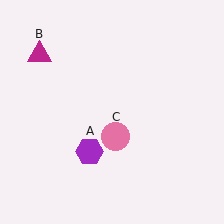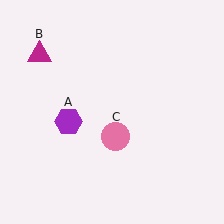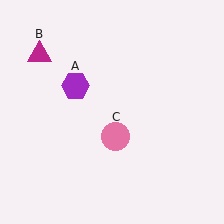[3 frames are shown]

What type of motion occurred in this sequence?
The purple hexagon (object A) rotated clockwise around the center of the scene.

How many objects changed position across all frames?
1 object changed position: purple hexagon (object A).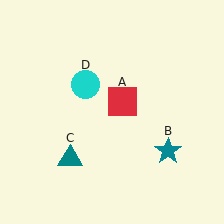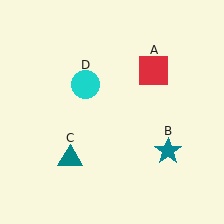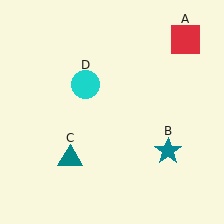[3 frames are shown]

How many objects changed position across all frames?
1 object changed position: red square (object A).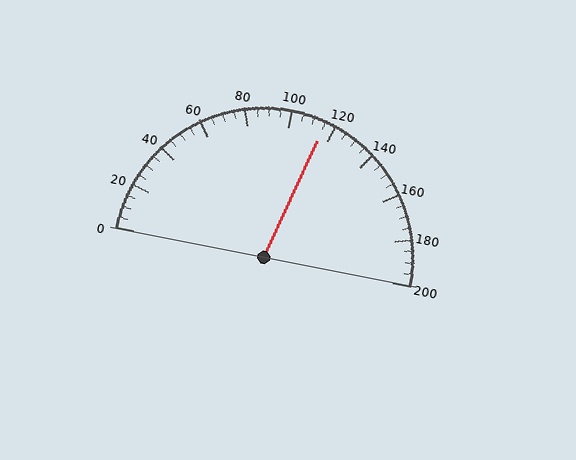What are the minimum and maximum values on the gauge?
The gauge ranges from 0 to 200.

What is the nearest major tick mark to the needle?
The nearest major tick mark is 120.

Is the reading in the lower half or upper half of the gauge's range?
The reading is in the upper half of the range (0 to 200).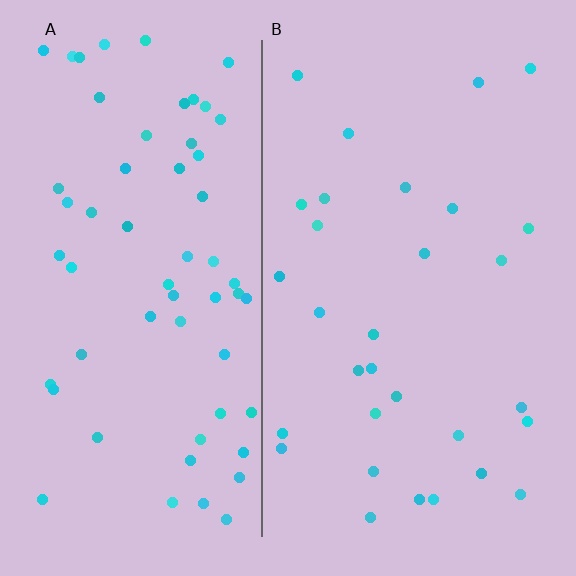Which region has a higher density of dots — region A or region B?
A (the left).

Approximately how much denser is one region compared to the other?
Approximately 2.0× — region A over region B.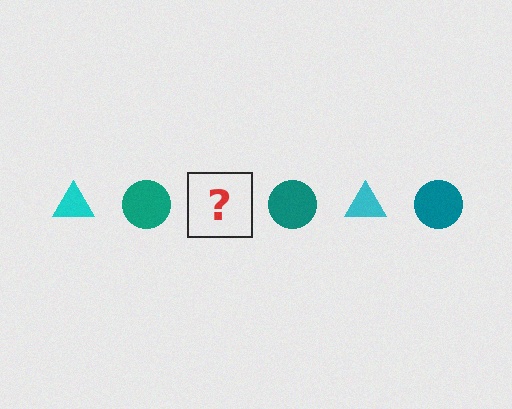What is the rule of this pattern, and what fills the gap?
The rule is that the pattern alternates between cyan triangle and teal circle. The gap should be filled with a cyan triangle.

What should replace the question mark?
The question mark should be replaced with a cyan triangle.